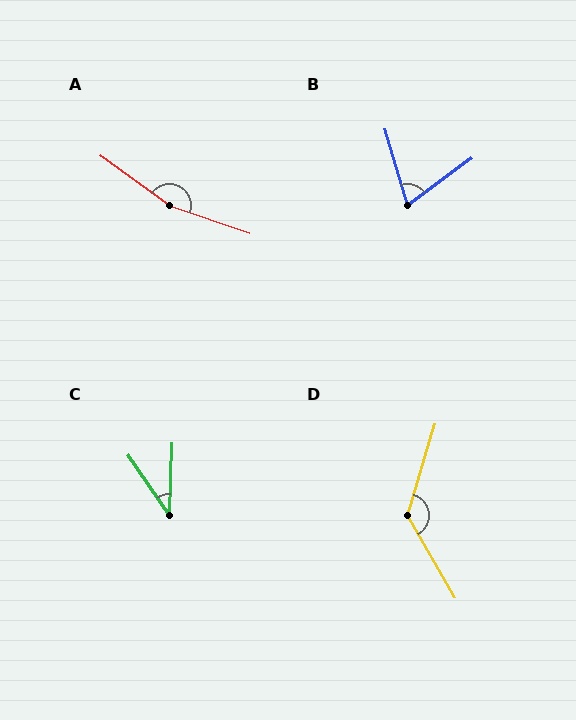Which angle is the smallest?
C, at approximately 37 degrees.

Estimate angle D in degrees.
Approximately 133 degrees.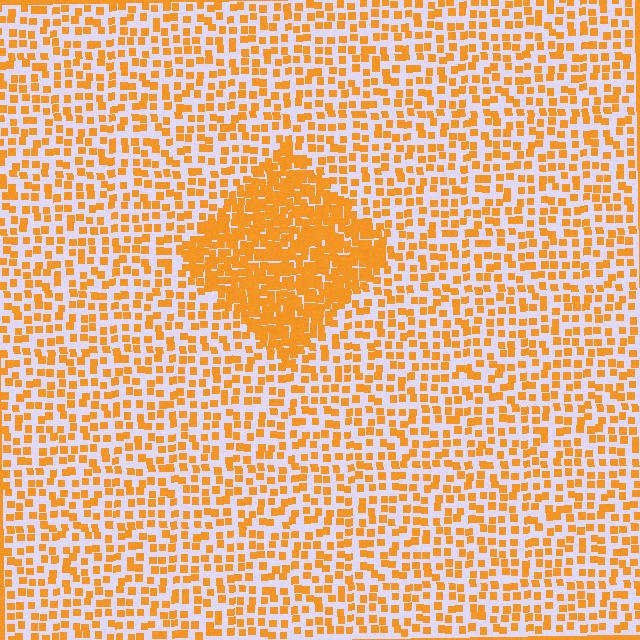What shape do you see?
I see a diamond.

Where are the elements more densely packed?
The elements are more densely packed inside the diamond boundary.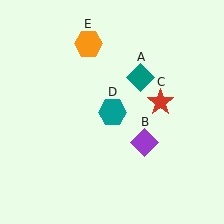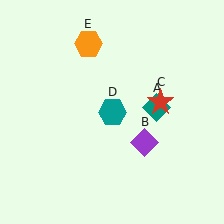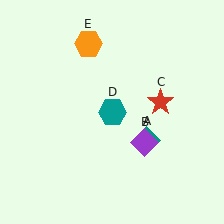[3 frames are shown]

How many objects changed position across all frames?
1 object changed position: teal diamond (object A).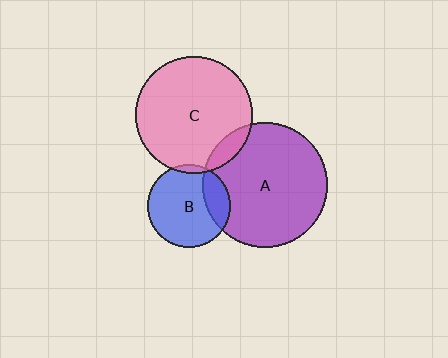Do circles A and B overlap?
Yes.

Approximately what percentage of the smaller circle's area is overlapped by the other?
Approximately 20%.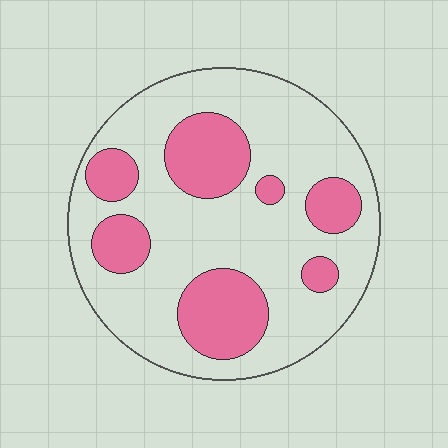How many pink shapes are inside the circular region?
7.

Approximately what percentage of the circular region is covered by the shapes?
Approximately 30%.